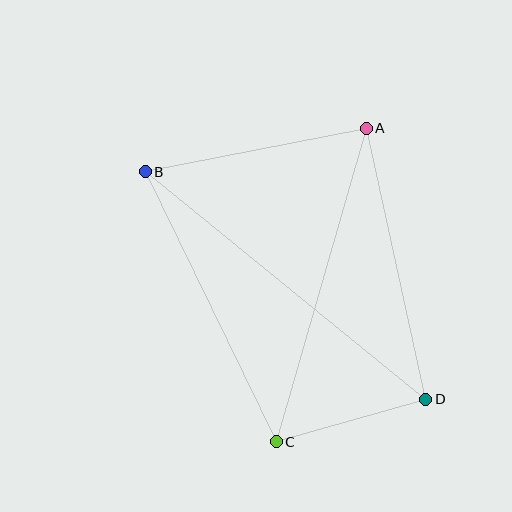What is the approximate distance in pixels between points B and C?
The distance between B and C is approximately 300 pixels.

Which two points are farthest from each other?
Points B and D are farthest from each other.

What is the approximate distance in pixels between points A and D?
The distance between A and D is approximately 278 pixels.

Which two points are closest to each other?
Points C and D are closest to each other.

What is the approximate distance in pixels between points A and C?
The distance between A and C is approximately 326 pixels.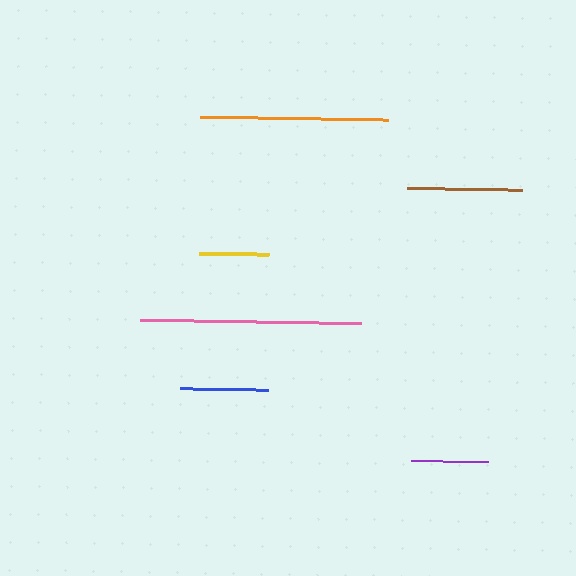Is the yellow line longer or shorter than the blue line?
The blue line is longer than the yellow line.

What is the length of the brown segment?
The brown segment is approximately 115 pixels long.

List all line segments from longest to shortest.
From longest to shortest: pink, orange, brown, blue, purple, yellow.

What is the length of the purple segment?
The purple segment is approximately 77 pixels long.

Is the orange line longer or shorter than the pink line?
The pink line is longer than the orange line.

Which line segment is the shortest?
The yellow line is the shortest at approximately 70 pixels.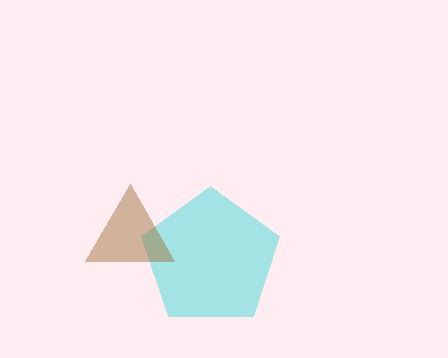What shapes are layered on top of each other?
The layered shapes are: a cyan pentagon, a brown triangle.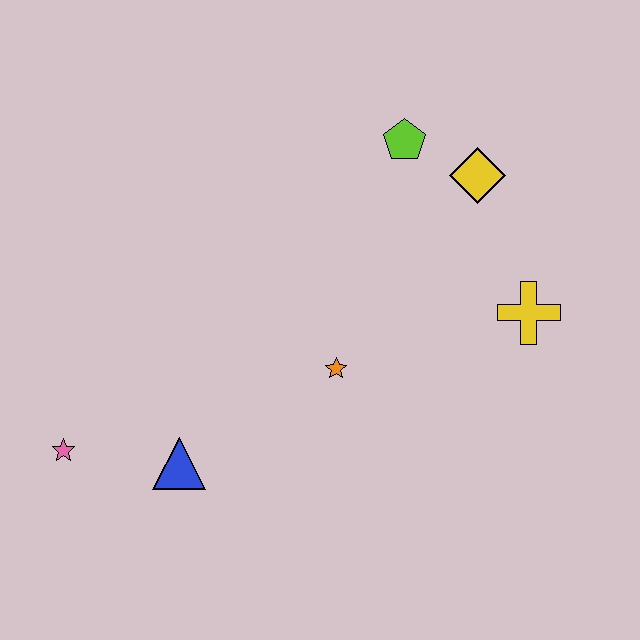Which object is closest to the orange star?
The blue triangle is closest to the orange star.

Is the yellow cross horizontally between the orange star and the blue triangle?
No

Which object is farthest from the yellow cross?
The pink star is farthest from the yellow cross.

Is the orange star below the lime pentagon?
Yes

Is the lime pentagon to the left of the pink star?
No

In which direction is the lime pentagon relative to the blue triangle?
The lime pentagon is above the blue triangle.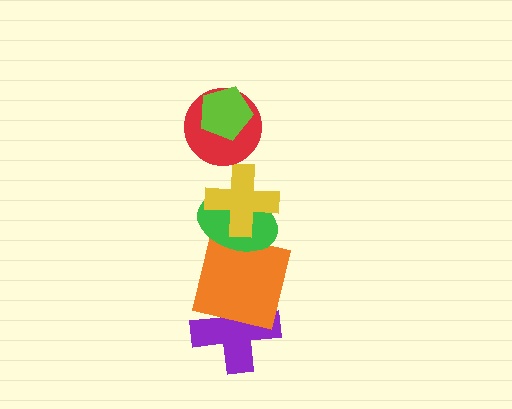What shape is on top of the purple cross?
The orange square is on top of the purple cross.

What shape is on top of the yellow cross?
The red circle is on top of the yellow cross.